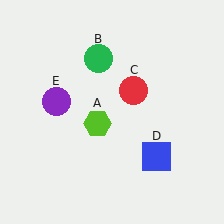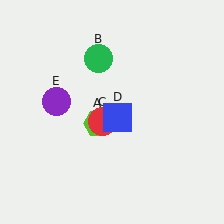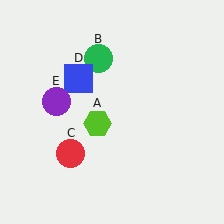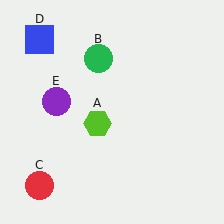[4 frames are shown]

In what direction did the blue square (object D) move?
The blue square (object D) moved up and to the left.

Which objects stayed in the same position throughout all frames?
Lime hexagon (object A) and green circle (object B) and purple circle (object E) remained stationary.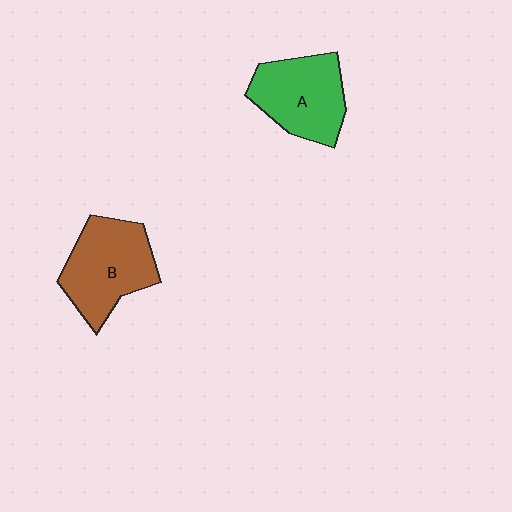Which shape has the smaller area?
Shape A (green).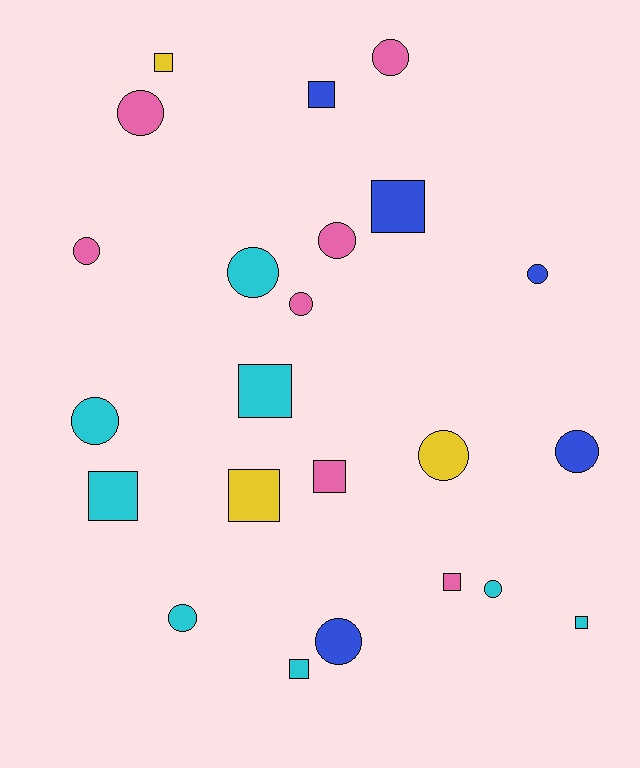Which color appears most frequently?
Cyan, with 8 objects.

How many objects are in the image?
There are 23 objects.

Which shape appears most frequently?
Circle, with 13 objects.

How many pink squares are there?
There are 2 pink squares.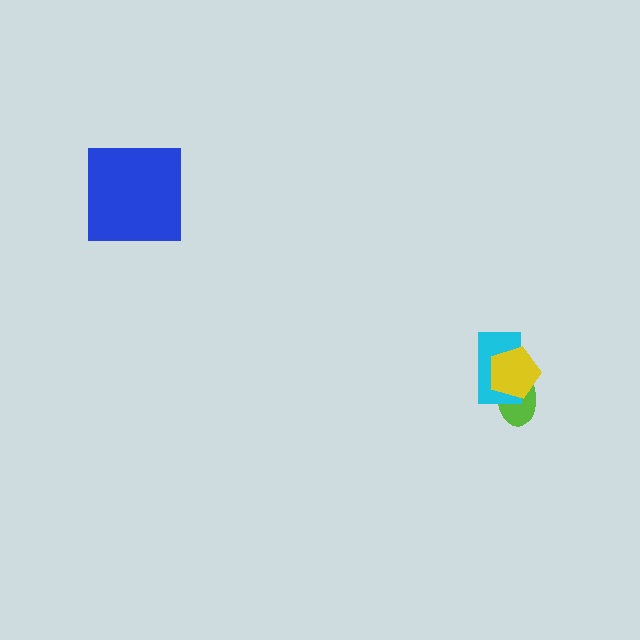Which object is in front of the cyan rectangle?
The yellow pentagon is in front of the cyan rectangle.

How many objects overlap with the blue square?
0 objects overlap with the blue square.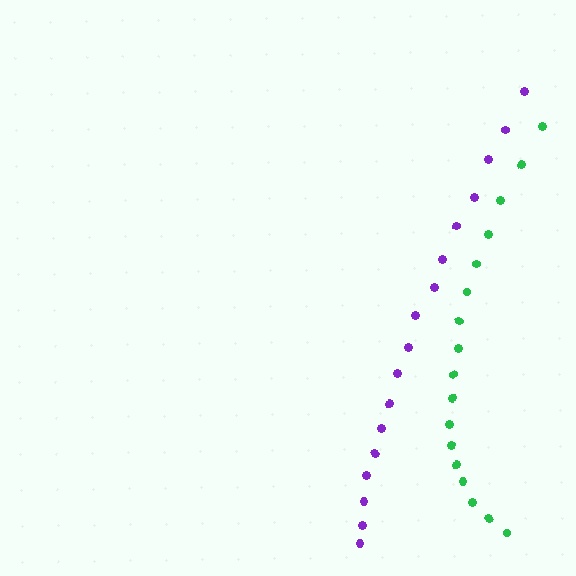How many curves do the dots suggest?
There are 2 distinct paths.